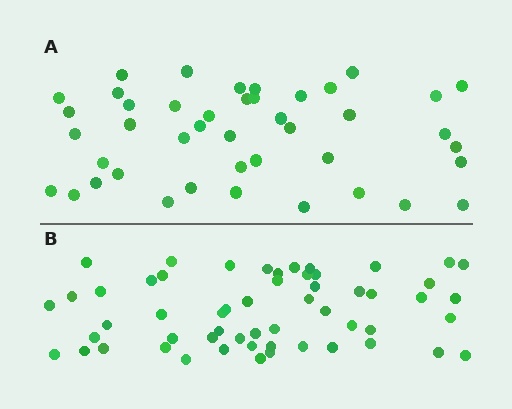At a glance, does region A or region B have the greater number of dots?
Region B (the bottom region) has more dots.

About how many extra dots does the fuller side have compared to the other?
Region B has approximately 15 more dots than region A.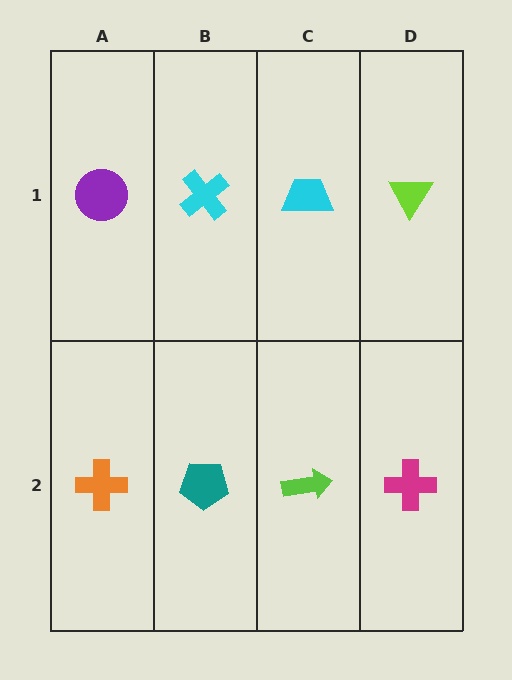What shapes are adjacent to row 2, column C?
A cyan trapezoid (row 1, column C), a teal pentagon (row 2, column B), a magenta cross (row 2, column D).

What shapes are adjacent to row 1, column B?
A teal pentagon (row 2, column B), a purple circle (row 1, column A), a cyan trapezoid (row 1, column C).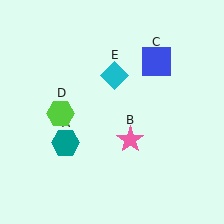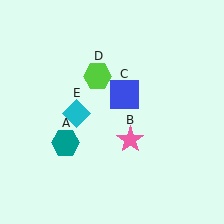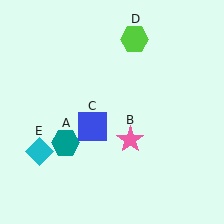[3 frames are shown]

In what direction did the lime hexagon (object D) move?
The lime hexagon (object D) moved up and to the right.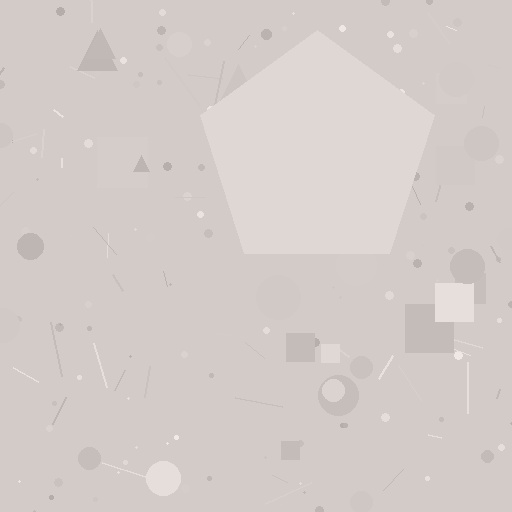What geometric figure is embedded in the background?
A pentagon is embedded in the background.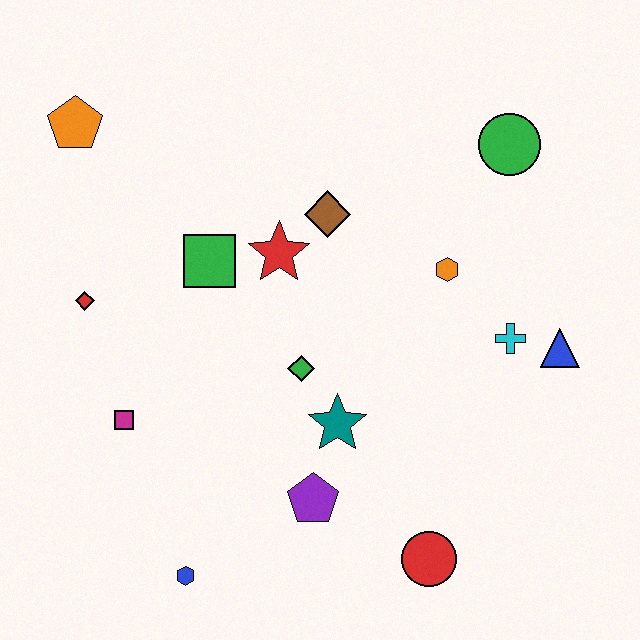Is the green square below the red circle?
No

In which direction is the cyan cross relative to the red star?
The cyan cross is to the right of the red star.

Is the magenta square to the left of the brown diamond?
Yes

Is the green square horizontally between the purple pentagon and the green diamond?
No